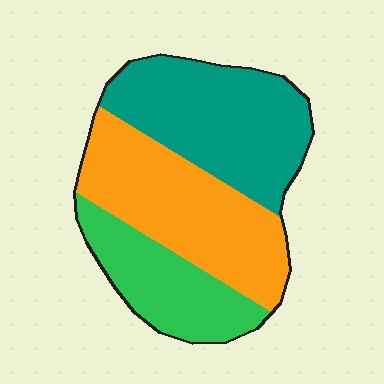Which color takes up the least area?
Green, at roughly 25%.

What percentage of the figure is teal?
Teal takes up about three eighths (3/8) of the figure.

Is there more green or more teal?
Teal.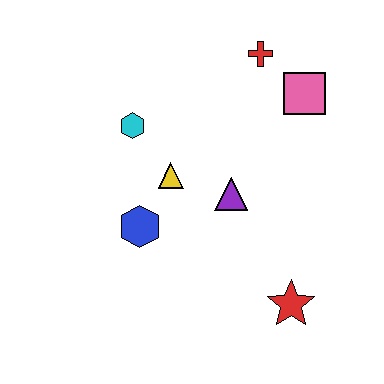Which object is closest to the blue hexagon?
The yellow triangle is closest to the blue hexagon.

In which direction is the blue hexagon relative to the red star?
The blue hexagon is to the left of the red star.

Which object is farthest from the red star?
The red cross is farthest from the red star.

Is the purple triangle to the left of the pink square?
Yes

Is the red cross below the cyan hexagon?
No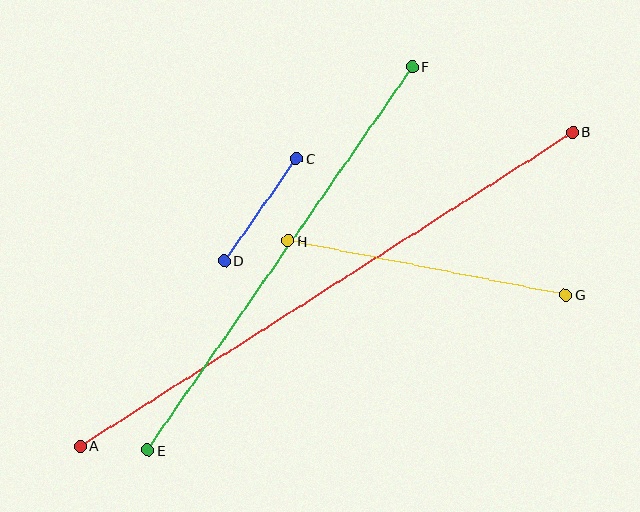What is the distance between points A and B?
The distance is approximately 584 pixels.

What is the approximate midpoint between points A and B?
The midpoint is at approximately (326, 289) pixels.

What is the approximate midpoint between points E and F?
The midpoint is at approximately (280, 258) pixels.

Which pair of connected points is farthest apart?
Points A and B are farthest apart.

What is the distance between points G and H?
The distance is approximately 283 pixels.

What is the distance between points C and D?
The distance is approximately 125 pixels.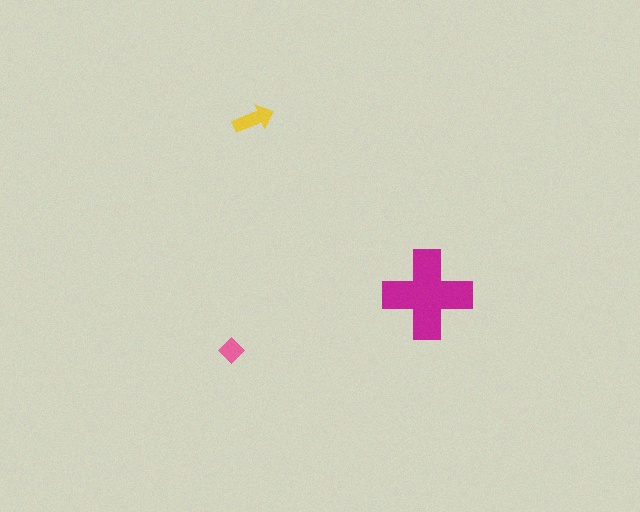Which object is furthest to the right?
The magenta cross is rightmost.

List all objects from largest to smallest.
The magenta cross, the yellow arrow, the pink diamond.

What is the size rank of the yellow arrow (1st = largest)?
2nd.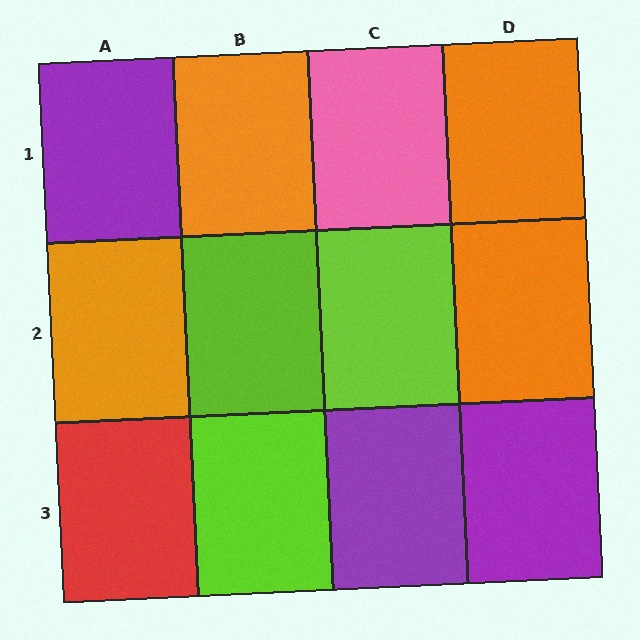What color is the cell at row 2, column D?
Orange.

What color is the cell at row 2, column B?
Lime.